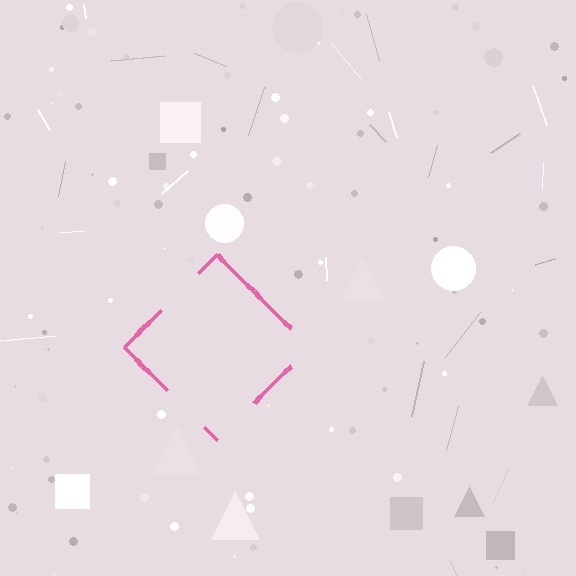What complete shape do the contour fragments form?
The contour fragments form a diamond.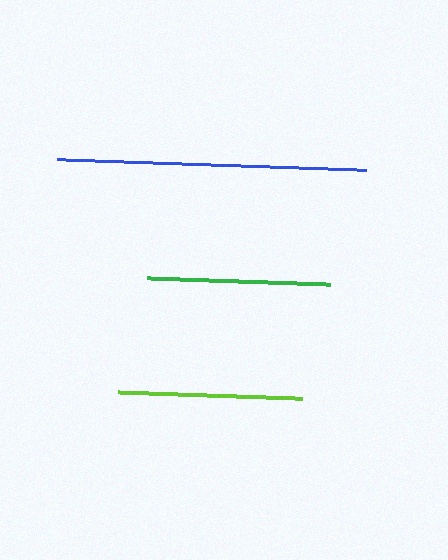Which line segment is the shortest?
The green line is the shortest at approximately 183 pixels.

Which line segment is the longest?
The blue line is the longest at approximately 309 pixels.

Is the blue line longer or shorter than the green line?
The blue line is longer than the green line.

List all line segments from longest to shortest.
From longest to shortest: blue, lime, green.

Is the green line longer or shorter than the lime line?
The lime line is longer than the green line.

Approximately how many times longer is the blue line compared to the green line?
The blue line is approximately 1.7 times the length of the green line.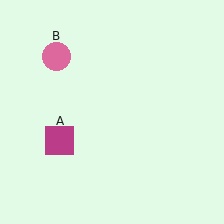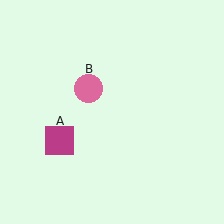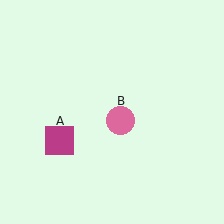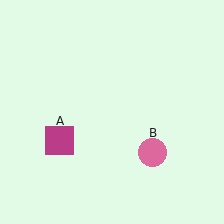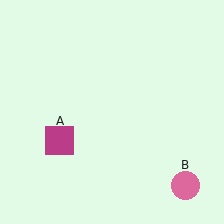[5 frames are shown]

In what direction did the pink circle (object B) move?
The pink circle (object B) moved down and to the right.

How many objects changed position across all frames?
1 object changed position: pink circle (object B).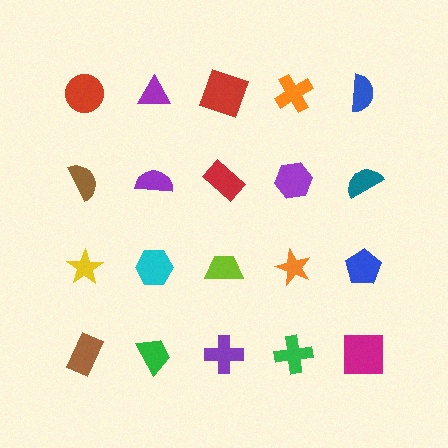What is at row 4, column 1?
A brown rectangle.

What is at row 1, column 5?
A blue semicircle.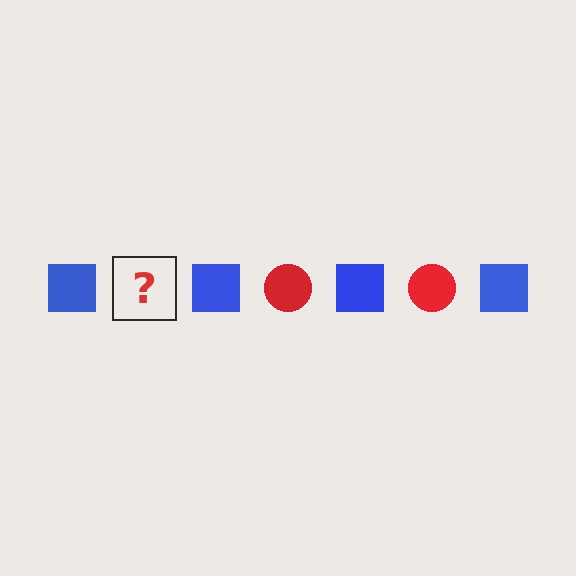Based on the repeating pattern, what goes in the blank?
The blank should be a red circle.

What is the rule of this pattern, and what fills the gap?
The rule is that the pattern alternates between blue square and red circle. The gap should be filled with a red circle.